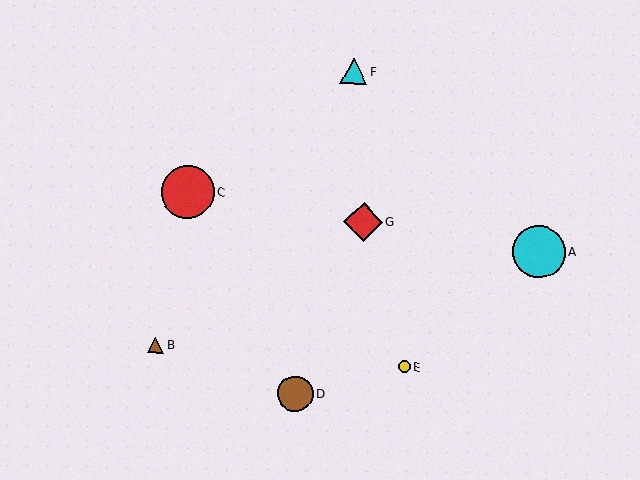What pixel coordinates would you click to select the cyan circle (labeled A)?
Click at (539, 252) to select the cyan circle A.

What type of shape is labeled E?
Shape E is a yellow circle.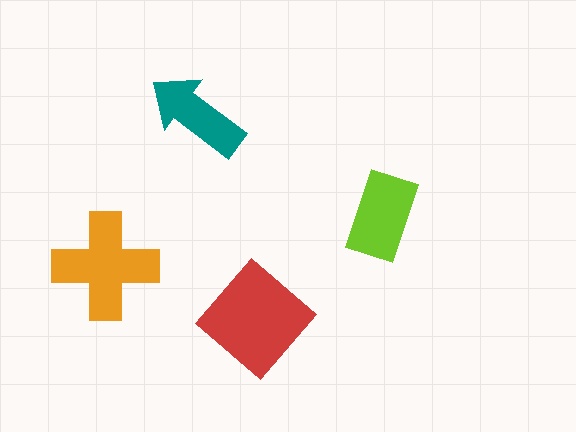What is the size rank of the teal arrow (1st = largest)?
4th.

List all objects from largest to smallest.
The red diamond, the orange cross, the lime rectangle, the teal arrow.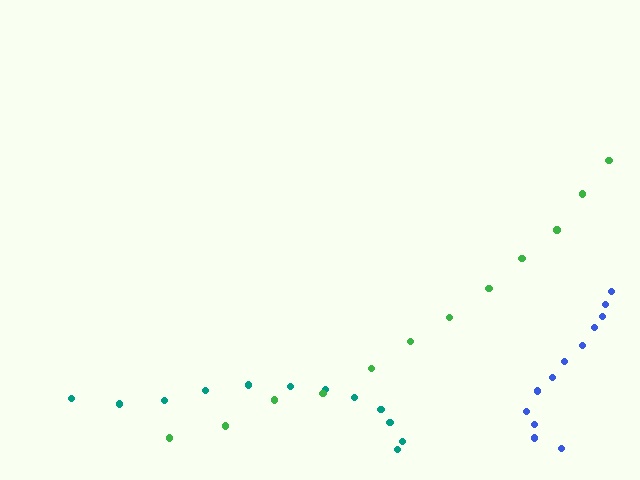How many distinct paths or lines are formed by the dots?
There are 3 distinct paths.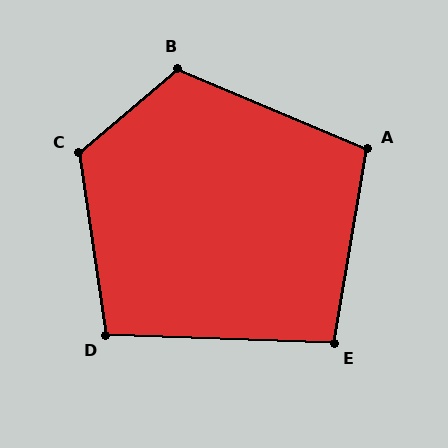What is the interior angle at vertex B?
Approximately 117 degrees (obtuse).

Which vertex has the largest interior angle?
C, at approximately 122 degrees.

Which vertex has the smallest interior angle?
E, at approximately 98 degrees.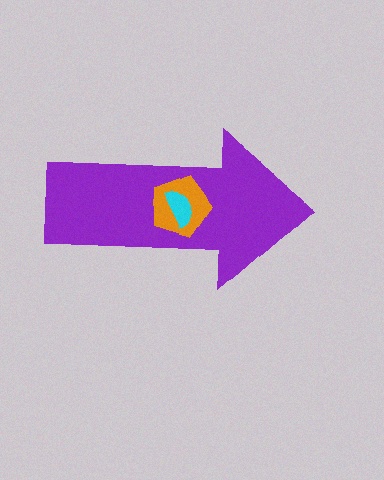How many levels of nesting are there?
3.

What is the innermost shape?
The cyan semicircle.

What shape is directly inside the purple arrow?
The orange pentagon.